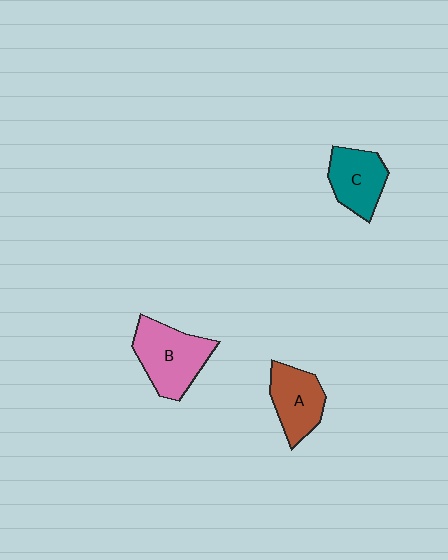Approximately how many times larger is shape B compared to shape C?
Approximately 1.3 times.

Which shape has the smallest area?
Shape C (teal).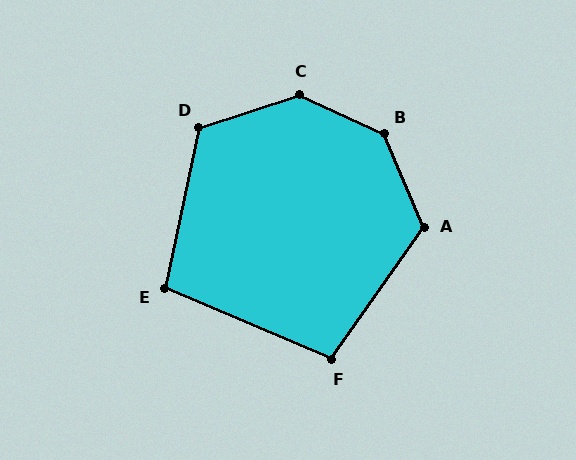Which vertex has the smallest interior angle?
E, at approximately 101 degrees.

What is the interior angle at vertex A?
Approximately 122 degrees (obtuse).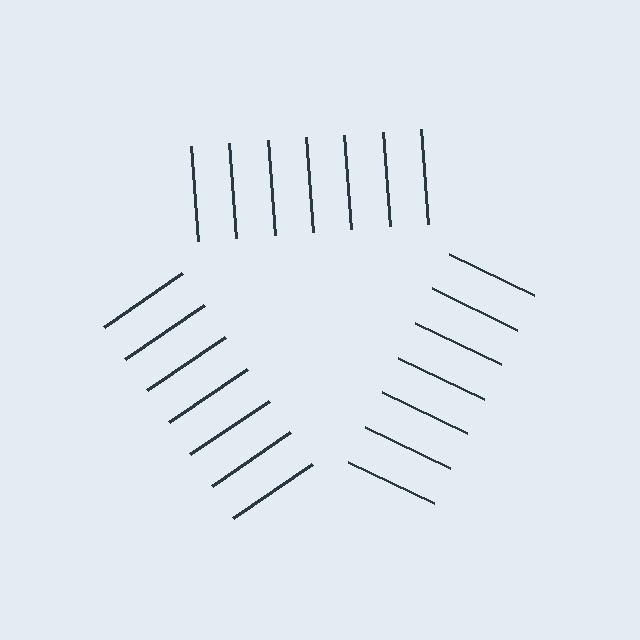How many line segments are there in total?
21 — 7 along each of the 3 edges.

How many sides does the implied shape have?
3 sides — the line-ends trace a triangle.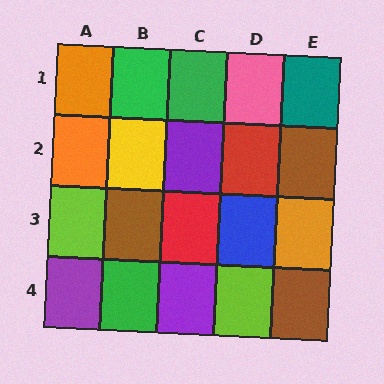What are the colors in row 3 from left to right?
Lime, brown, red, blue, orange.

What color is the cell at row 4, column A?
Purple.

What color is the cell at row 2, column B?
Yellow.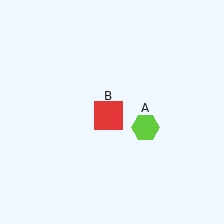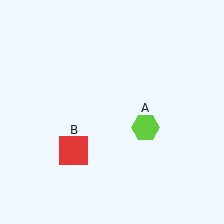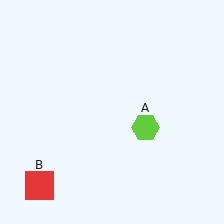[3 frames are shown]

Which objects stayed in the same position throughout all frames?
Lime hexagon (object A) remained stationary.